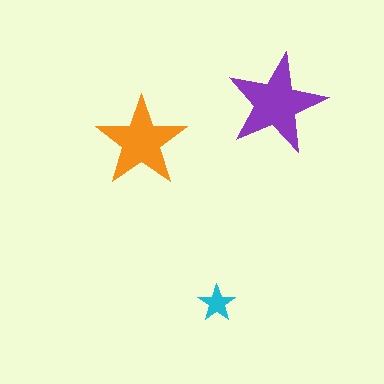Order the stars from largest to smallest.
the purple one, the orange one, the cyan one.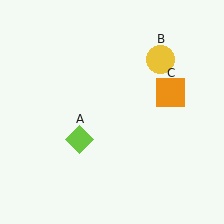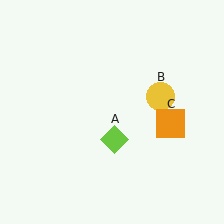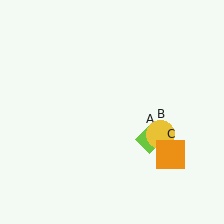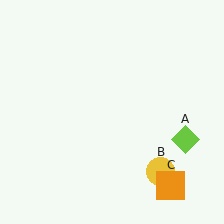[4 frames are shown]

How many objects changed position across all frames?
3 objects changed position: lime diamond (object A), yellow circle (object B), orange square (object C).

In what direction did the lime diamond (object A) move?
The lime diamond (object A) moved right.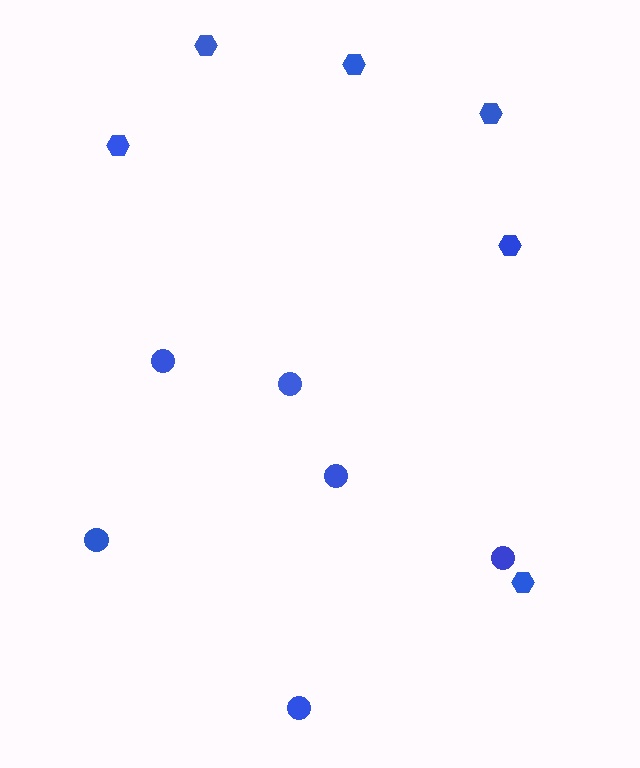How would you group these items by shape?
There are 2 groups: one group of hexagons (6) and one group of circles (6).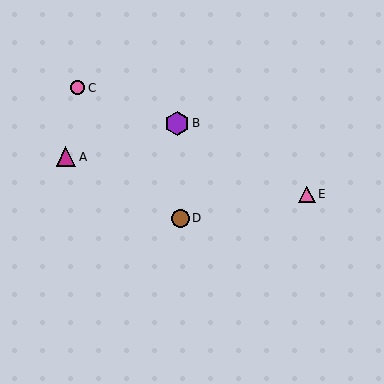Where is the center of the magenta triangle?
The center of the magenta triangle is at (66, 157).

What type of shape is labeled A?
Shape A is a magenta triangle.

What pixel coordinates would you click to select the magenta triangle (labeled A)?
Click at (66, 157) to select the magenta triangle A.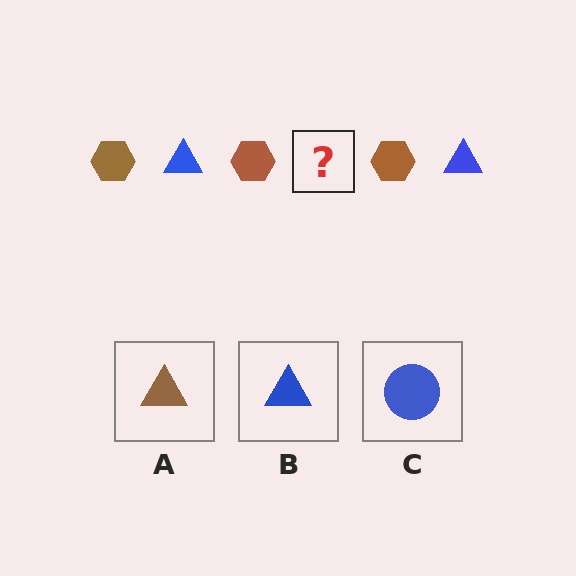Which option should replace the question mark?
Option B.